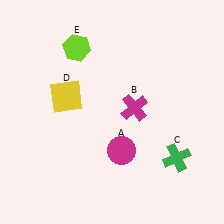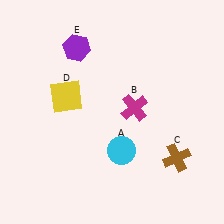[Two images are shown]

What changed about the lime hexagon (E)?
In Image 1, E is lime. In Image 2, it changed to purple.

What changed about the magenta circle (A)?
In Image 1, A is magenta. In Image 2, it changed to cyan.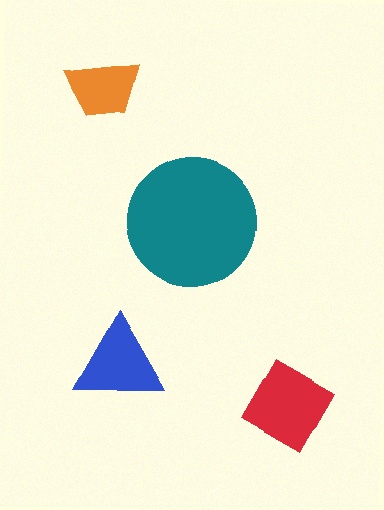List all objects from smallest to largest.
The orange trapezoid, the blue triangle, the red diamond, the teal circle.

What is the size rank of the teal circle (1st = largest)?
1st.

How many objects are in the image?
There are 4 objects in the image.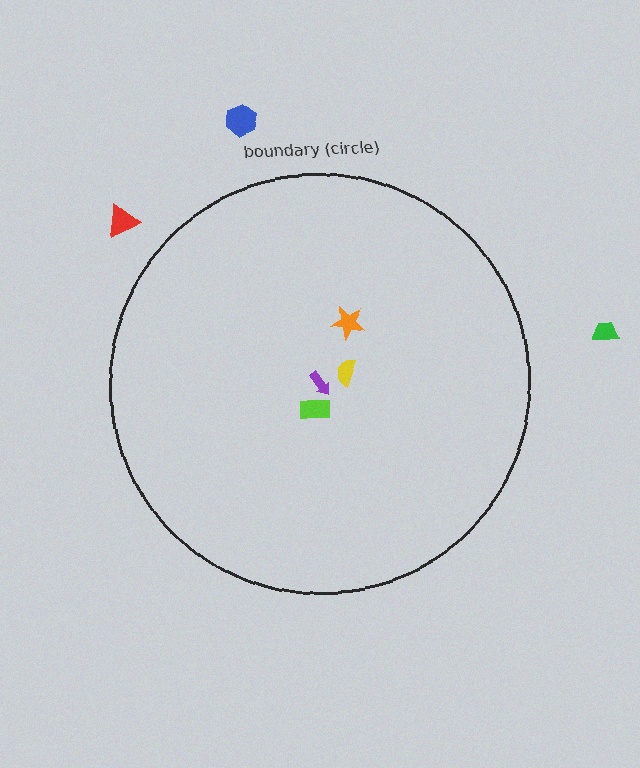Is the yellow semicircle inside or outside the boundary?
Inside.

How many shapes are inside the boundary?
4 inside, 3 outside.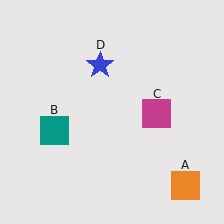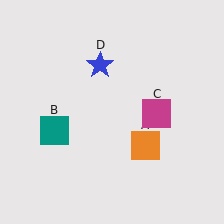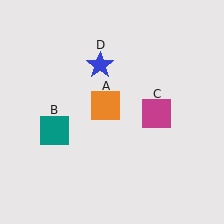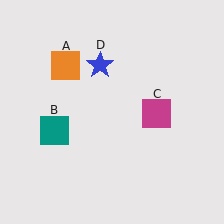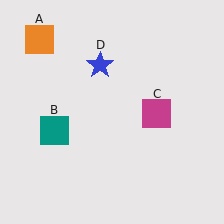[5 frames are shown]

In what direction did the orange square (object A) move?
The orange square (object A) moved up and to the left.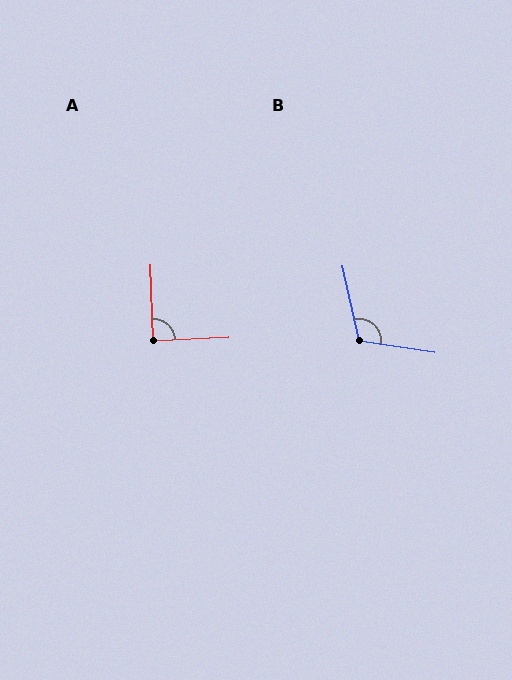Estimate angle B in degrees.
Approximately 111 degrees.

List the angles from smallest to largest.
A (89°), B (111°).